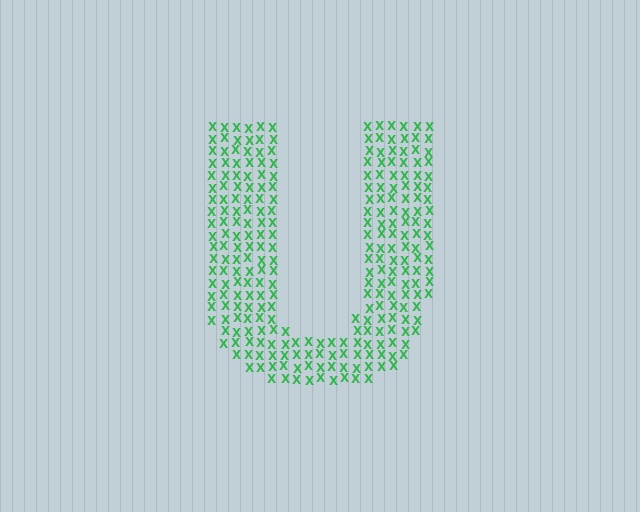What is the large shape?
The large shape is the letter U.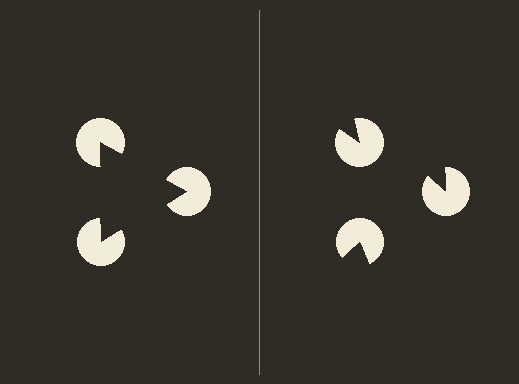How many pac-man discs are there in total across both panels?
6 — 3 on each side.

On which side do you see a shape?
An illusory triangle appears on the left side. On the right side the wedge cuts are rotated, so no coherent shape forms.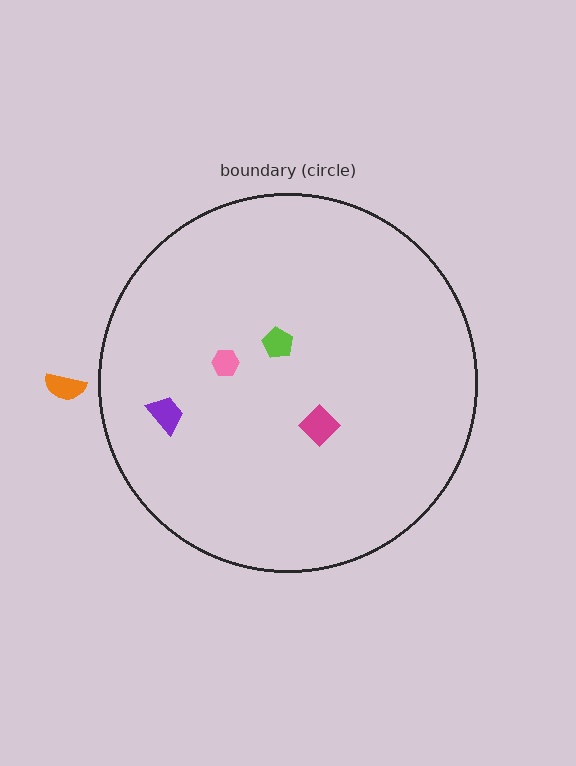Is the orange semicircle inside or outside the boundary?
Outside.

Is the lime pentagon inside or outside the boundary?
Inside.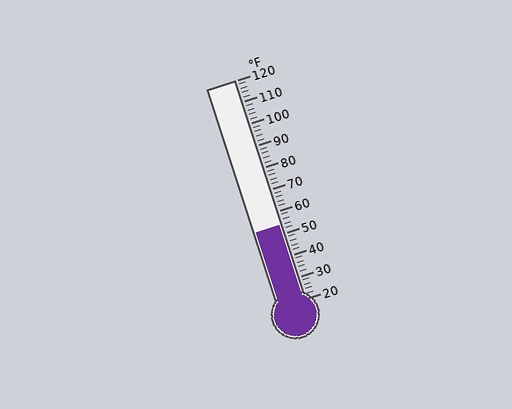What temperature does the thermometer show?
The thermometer shows approximately 54°F.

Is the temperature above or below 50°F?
The temperature is above 50°F.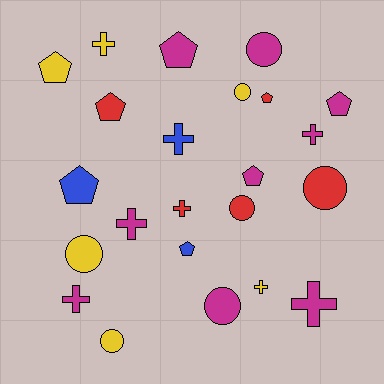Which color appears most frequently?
Magenta, with 9 objects.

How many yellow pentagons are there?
There is 1 yellow pentagon.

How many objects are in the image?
There are 23 objects.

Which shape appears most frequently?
Cross, with 8 objects.